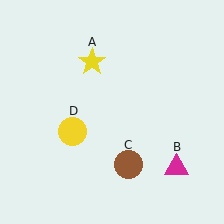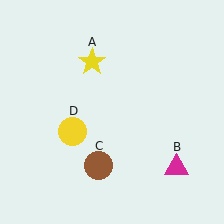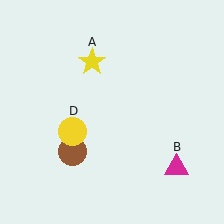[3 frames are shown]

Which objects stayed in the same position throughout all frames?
Yellow star (object A) and magenta triangle (object B) and yellow circle (object D) remained stationary.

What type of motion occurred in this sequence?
The brown circle (object C) rotated clockwise around the center of the scene.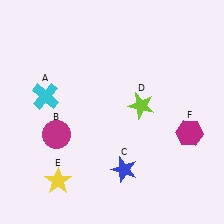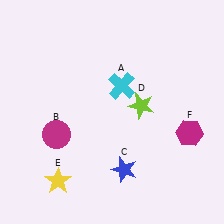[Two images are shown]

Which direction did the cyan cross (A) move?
The cyan cross (A) moved right.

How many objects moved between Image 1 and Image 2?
1 object moved between the two images.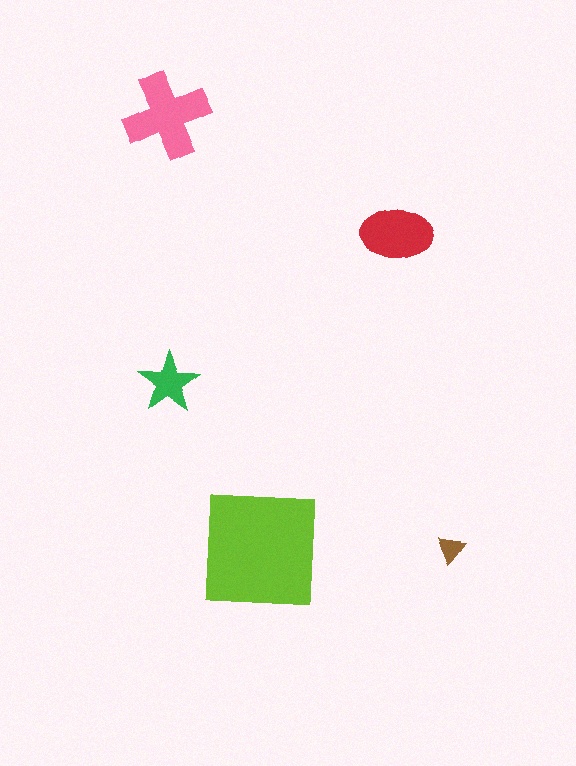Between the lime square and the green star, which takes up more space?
The lime square.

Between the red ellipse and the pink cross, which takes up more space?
The pink cross.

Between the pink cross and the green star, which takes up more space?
The pink cross.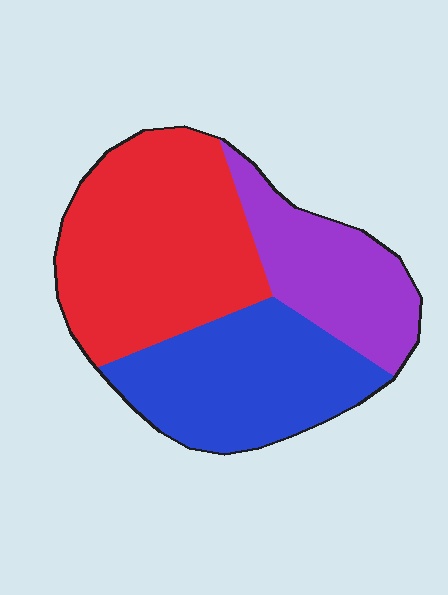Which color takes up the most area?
Red, at roughly 45%.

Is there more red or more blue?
Red.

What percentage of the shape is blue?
Blue covers 33% of the shape.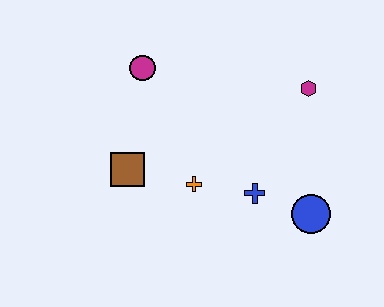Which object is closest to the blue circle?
The blue cross is closest to the blue circle.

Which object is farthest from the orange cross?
The magenta hexagon is farthest from the orange cross.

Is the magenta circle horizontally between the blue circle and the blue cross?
No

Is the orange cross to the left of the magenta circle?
No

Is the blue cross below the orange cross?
Yes